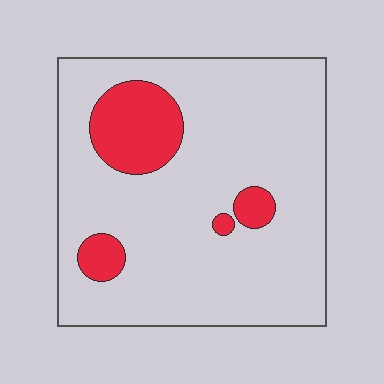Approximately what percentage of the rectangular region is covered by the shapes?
Approximately 15%.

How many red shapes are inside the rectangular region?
4.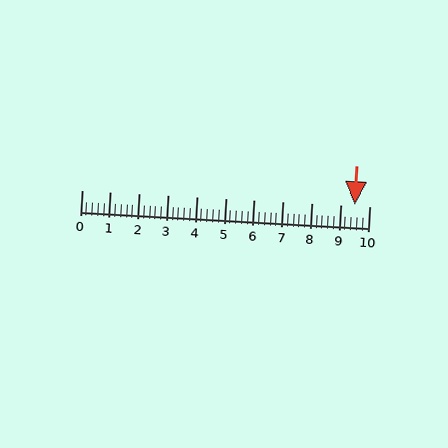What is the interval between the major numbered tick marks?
The major tick marks are spaced 1 units apart.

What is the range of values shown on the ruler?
The ruler shows values from 0 to 10.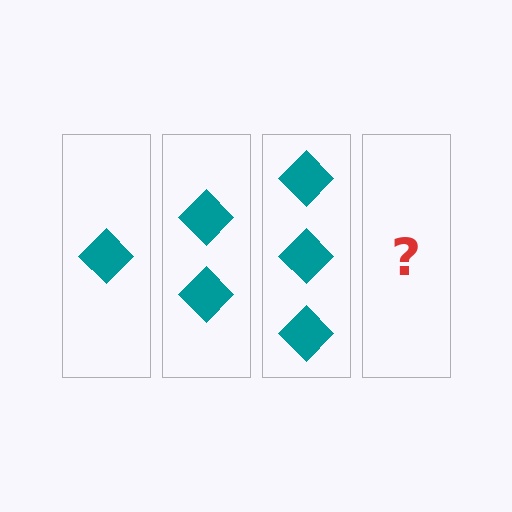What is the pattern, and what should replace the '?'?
The pattern is that each step adds one more diamond. The '?' should be 4 diamonds.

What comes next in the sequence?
The next element should be 4 diamonds.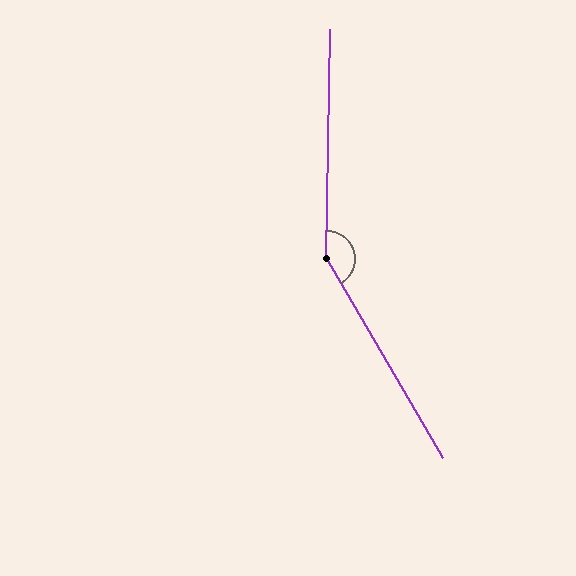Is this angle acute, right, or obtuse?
It is obtuse.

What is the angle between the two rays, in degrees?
Approximately 149 degrees.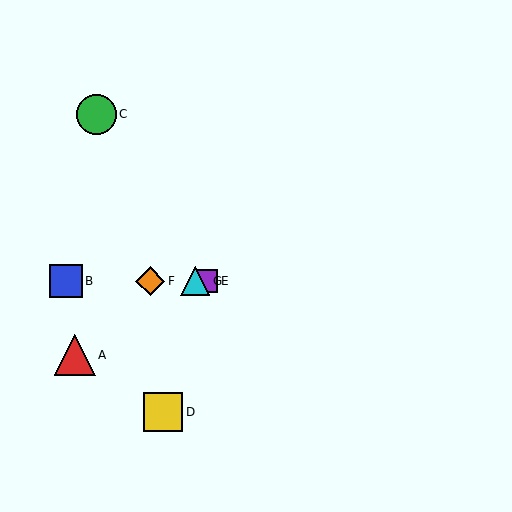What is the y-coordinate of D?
Object D is at y≈412.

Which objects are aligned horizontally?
Objects B, E, F, G are aligned horizontally.